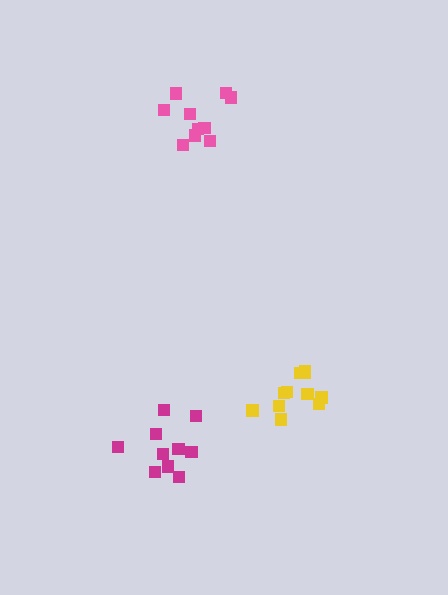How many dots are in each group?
Group 1: 10 dots, Group 2: 10 dots, Group 3: 11 dots (31 total).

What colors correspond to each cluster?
The clusters are colored: pink, magenta, yellow.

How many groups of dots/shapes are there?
There are 3 groups.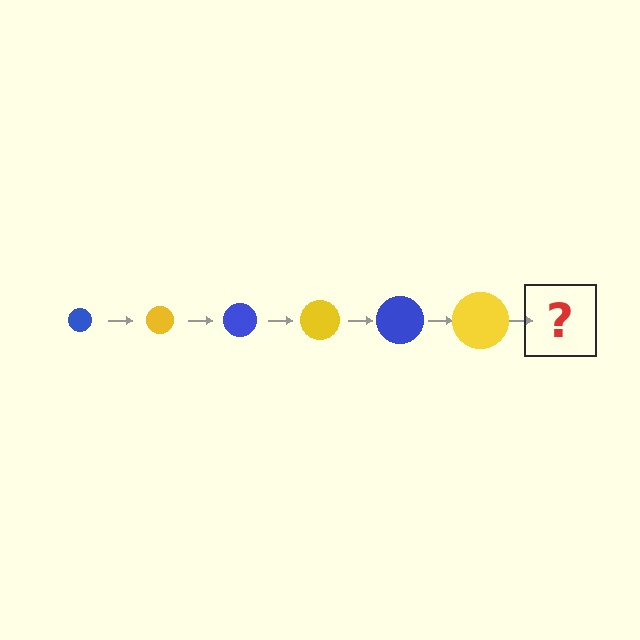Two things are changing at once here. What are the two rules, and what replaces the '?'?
The two rules are that the circle grows larger each step and the color cycles through blue and yellow. The '?' should be a blue circle, larger than the previous one.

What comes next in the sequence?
The next element should be a blue circle, larger than the previous one.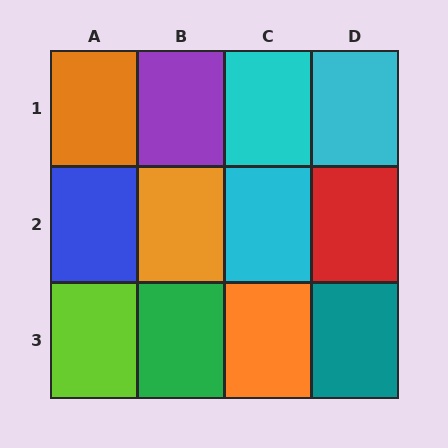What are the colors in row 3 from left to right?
Lime, green, orange, teal.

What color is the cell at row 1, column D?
Cyan.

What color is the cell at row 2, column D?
Red.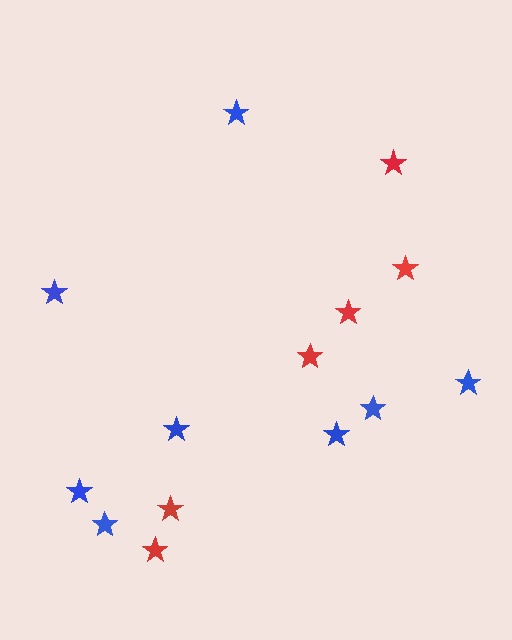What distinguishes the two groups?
There are 2 groups: one group of red stars (6) and one group of blue stars (8).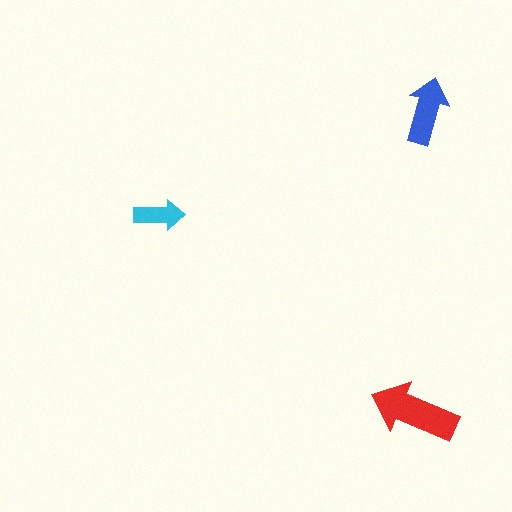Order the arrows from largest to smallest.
the red one, the blue one, the cyan one.